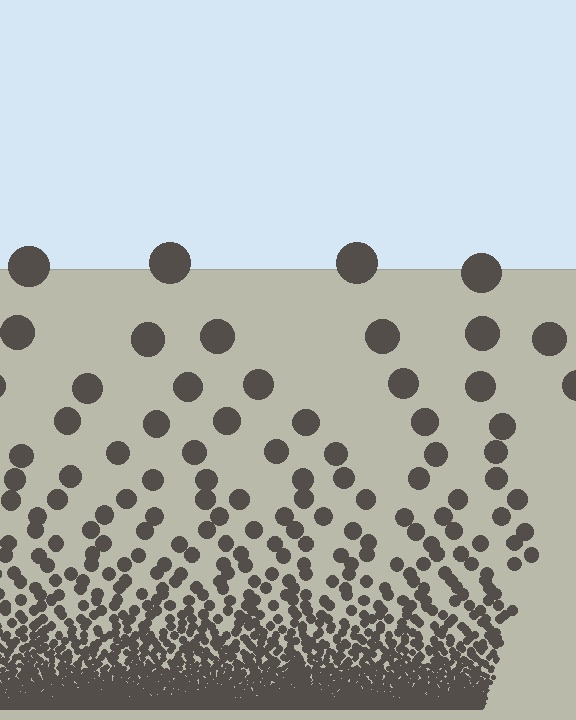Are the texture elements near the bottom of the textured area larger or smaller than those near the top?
Smaller. The gradient is inverted — elements near the bottom are smaller and denser.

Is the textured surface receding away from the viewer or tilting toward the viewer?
The surface appears to tilt toward the viewer. Texture elements get larger and sparser toward the top.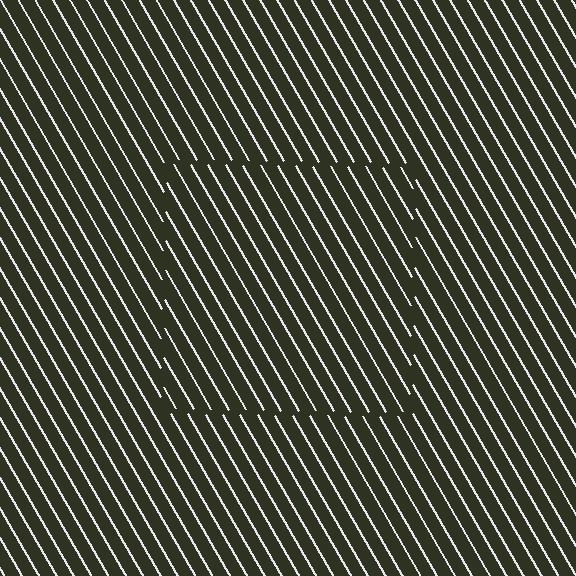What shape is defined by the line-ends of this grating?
An illusory square. The interior of the shape contains the same grating, shifted by half a period — the contour is defined by the phase discontinuity where line-ends from the inner and outer gratings abut.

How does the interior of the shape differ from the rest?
The interior of the shape contains the same grating, shifted by half a period — the contour is defined by the phase discontinuity where line-ends from the inner and outer gratings abut.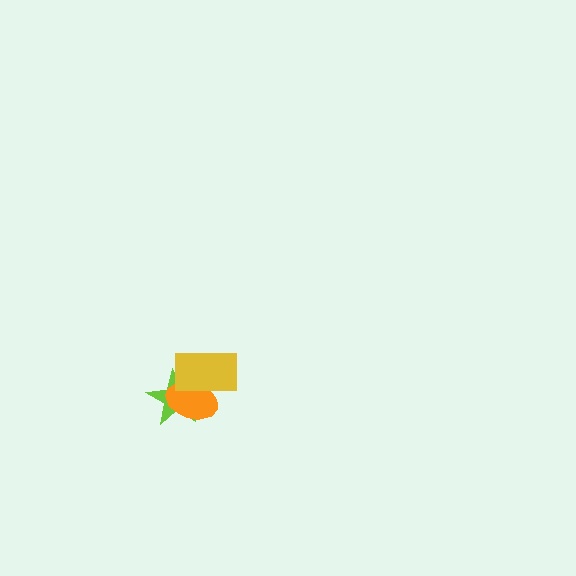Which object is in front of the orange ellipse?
The yellow rectangle is in front of the orange ellipse.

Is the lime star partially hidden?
Yes, it is partially covered by another shape.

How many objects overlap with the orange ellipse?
2 objects overlap with the orange ellipse.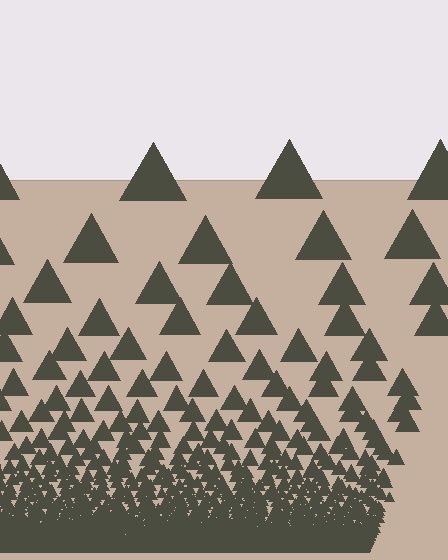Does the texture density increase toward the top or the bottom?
Density increases toward the bottom.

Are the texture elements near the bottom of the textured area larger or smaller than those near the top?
Smaller. The gradient is inverted — elements near the bottom are smaller and denser.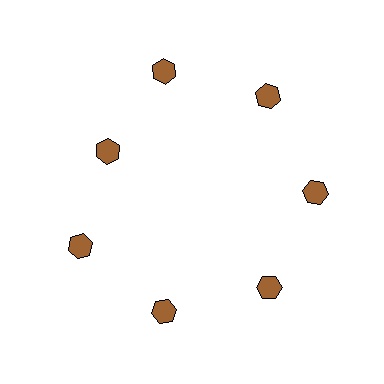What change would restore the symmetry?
The symmetry would be restored by moving it outward, back onto the ring so that all 7 hexagons sit at equal angles and equal distance from the center.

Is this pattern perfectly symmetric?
No. The 7 brown hexagons are arranged in a ring, but one element near the 10 o'clock position is pulled inward toward the center, breaking the 7-fold rotational symmetry.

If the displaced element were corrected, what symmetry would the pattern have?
It would have 7-fold rotational symmetry — the pattern would map onto itself every 51 degrees.